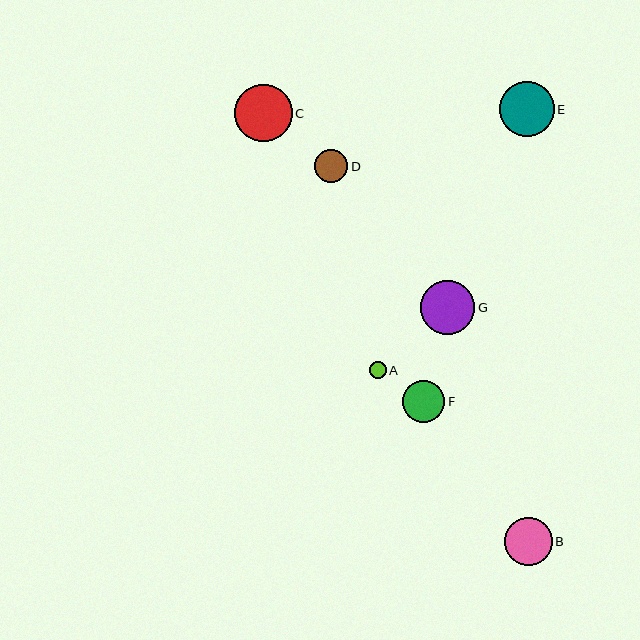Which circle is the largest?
Circle C is the largest with a size of approximately 57 pixels.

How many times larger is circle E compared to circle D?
Circle E is approximately 1.7 times the size of circle D.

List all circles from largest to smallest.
From largest to smallest: C, E, G, B, F, D, A.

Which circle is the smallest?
Circle A is the smallest with a size of approximately 17 pixels.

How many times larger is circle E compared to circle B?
Circle E is approximately 1.2 times the size of circle B.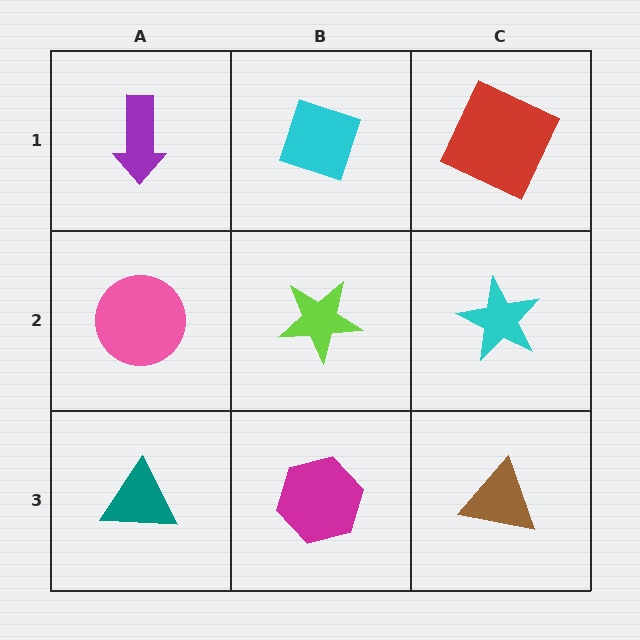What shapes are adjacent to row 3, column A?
A pink circle (row 2, column A), a magenta hexagon (row 3, column B).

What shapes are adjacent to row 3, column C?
A cyan star (row 2, column C), a magenta hexagon (row 3, column B).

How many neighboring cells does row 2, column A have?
3.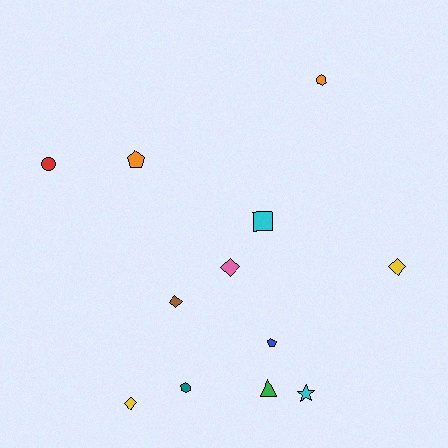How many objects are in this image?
There are 12 objects.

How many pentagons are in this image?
There are 2 pentagons.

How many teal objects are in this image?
There is 1 teal object.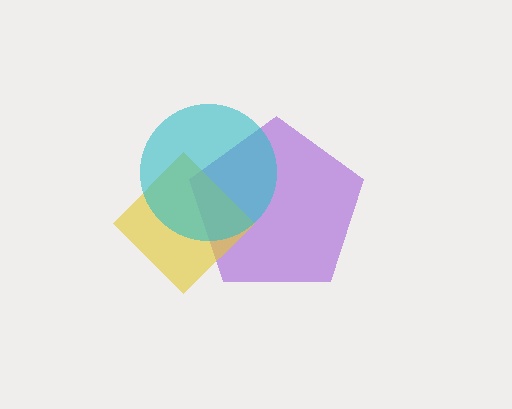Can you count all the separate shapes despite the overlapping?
Yes, there are 3 separate shapes.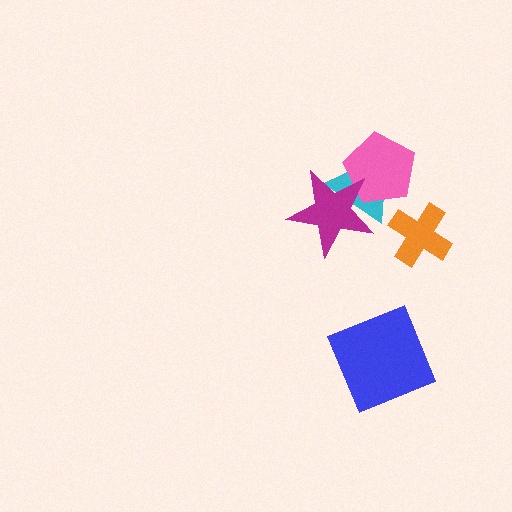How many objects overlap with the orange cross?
0 objects overlap with the orange cross.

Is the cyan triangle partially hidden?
Yes, it is partially covered by another shape.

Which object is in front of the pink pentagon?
The magenta star is in front of the pink pentagon.